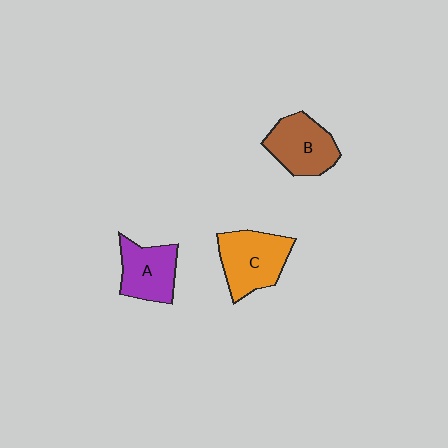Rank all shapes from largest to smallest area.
From largest to smallest: C (orange), B (brown), A (purple).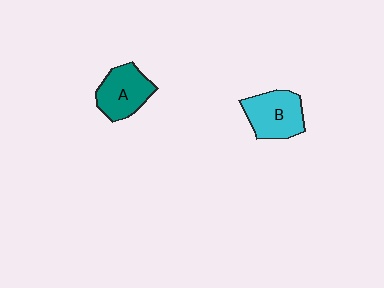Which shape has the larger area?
Shape B (cyan).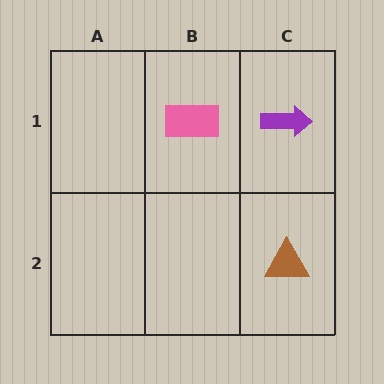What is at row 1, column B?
A pink rectangle.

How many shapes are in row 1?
2 shapes.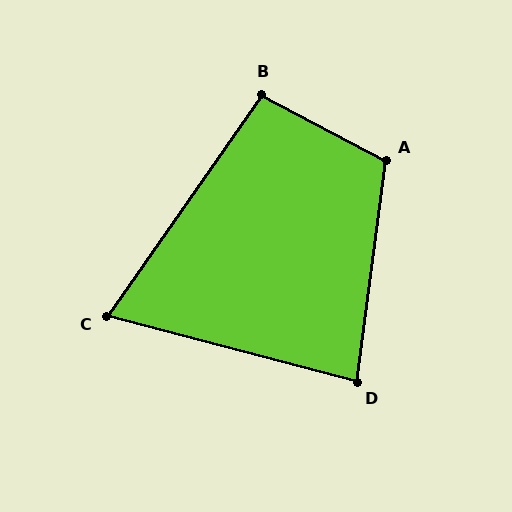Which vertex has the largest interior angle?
A, at approximately 110 degrees.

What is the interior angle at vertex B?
Approximately 97 degrees (obtuse).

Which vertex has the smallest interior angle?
C, at approximately 70 degrees.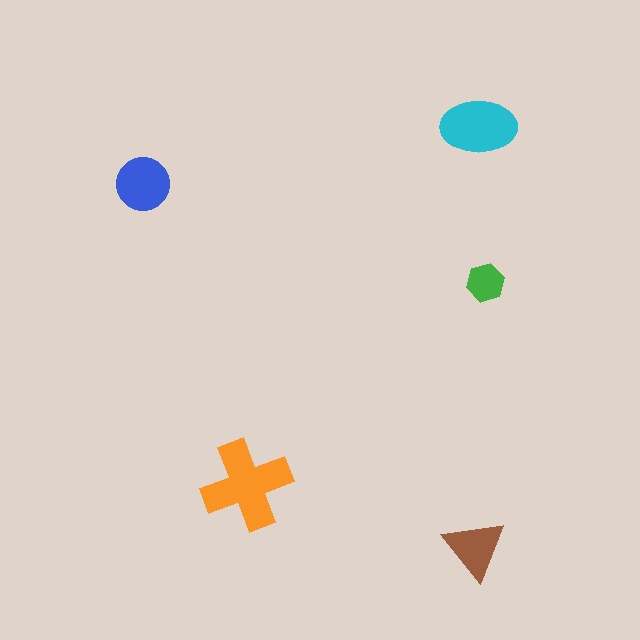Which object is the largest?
The orange cross.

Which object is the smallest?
The green hexagon.